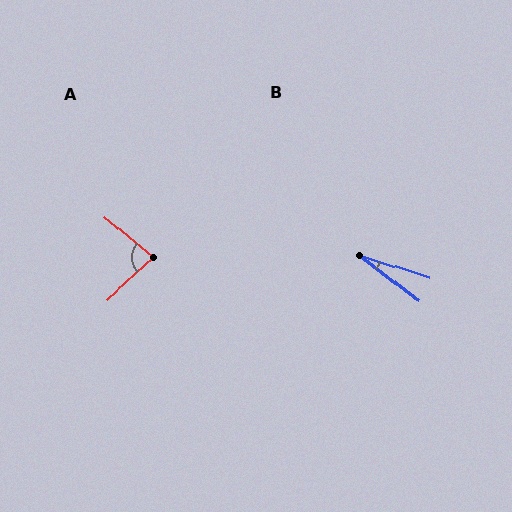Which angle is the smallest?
B, at approximately 19 degrees.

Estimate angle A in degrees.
Approximately 83 degrees.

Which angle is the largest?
A, at approximately 83 degrees.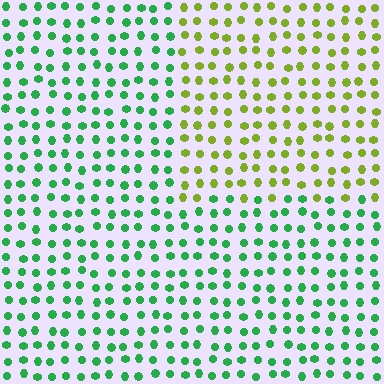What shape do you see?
I see a rectangle.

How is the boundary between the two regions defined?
The boundary is defined purely by a slight shift in hue (about 54 degrees). Spacing, size, and orientation are identical on both sides.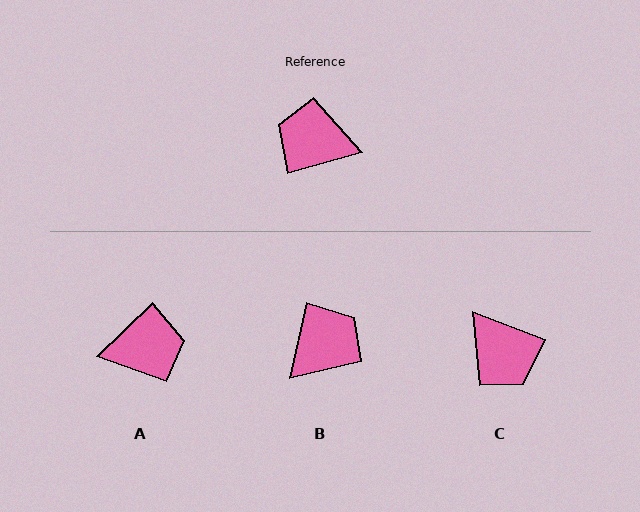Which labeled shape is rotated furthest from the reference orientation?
A, about 151 degrees away.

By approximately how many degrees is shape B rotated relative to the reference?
Approximately 118 degrees clockwise.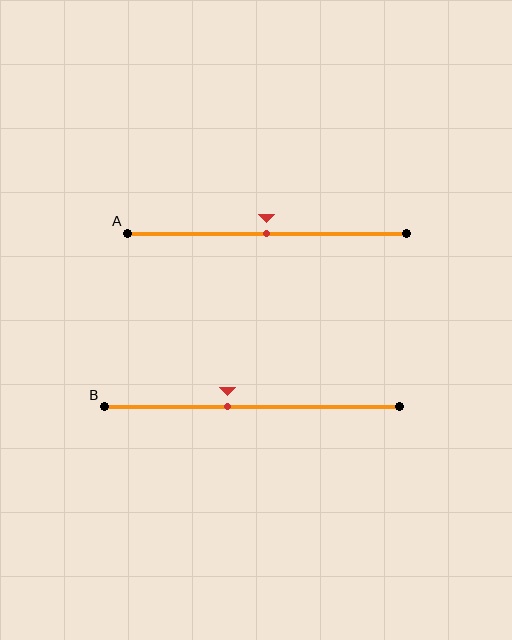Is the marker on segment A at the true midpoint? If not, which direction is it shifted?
Yes, the marker on segment A is at the true midpoint.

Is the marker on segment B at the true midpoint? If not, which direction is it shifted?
No, the marker on segment B is shifted to the left by about 8% of the segment length.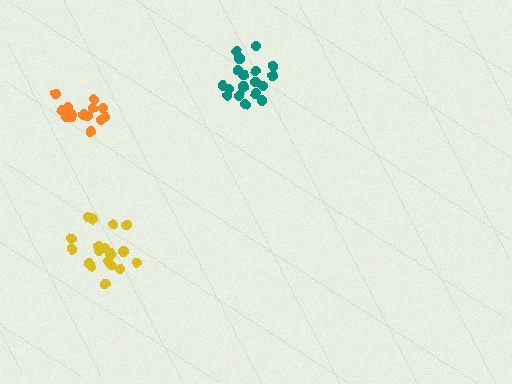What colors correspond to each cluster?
The clusters are colored: orange, yellow, teal.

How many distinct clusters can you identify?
There are 3 distinct clusters.